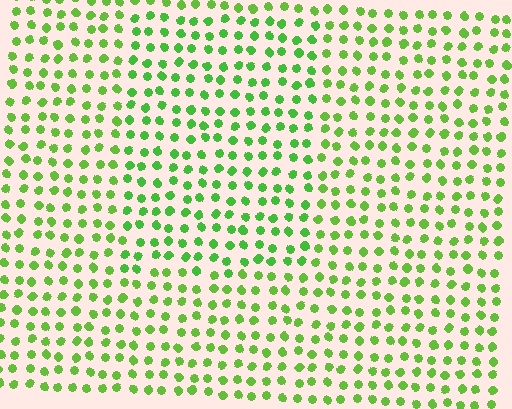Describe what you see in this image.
The image is filled with small lime elements in a uniform arrangement. A rectangle-shaped region is visible where the elements are tinted to a slightly different hue, forming a subtle color boundary.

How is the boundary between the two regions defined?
The boundary is defined purely by a slight shift in hue (about 16 degrees). Spacing, size, and orientation are identical on both sides.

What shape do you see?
I see a rectangle.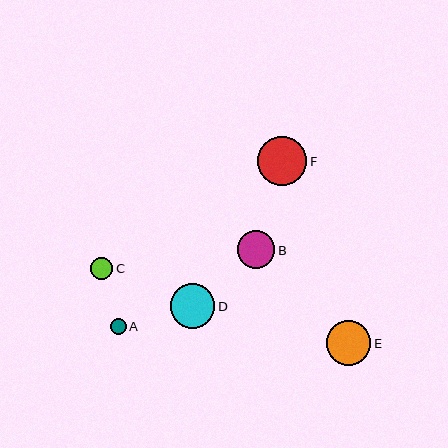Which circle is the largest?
Circle F is the largest with a size of approximately 49 pixels.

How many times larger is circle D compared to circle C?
Circle D is approximately 2.0 times the size of circle C.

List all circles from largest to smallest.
From largest to smallest: F, D, E, B, C, A.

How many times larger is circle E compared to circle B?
Circle E is approximately 1.2 times the size of circle B.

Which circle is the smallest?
Circle A is the smallest with a size of approximately 16 pixels.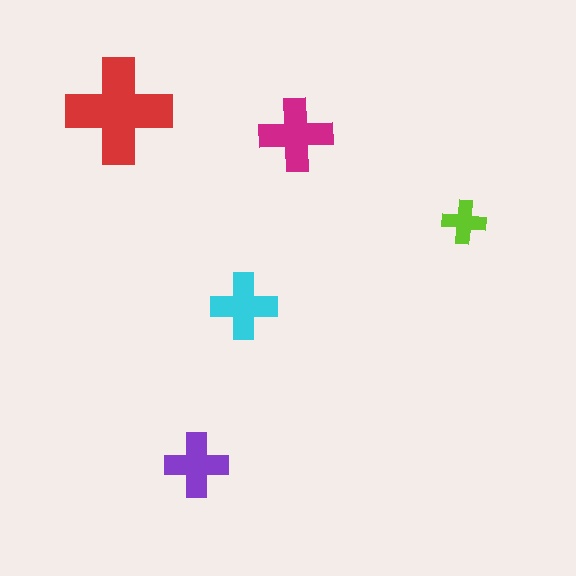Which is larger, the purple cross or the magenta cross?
The magenta one.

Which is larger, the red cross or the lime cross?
The red one.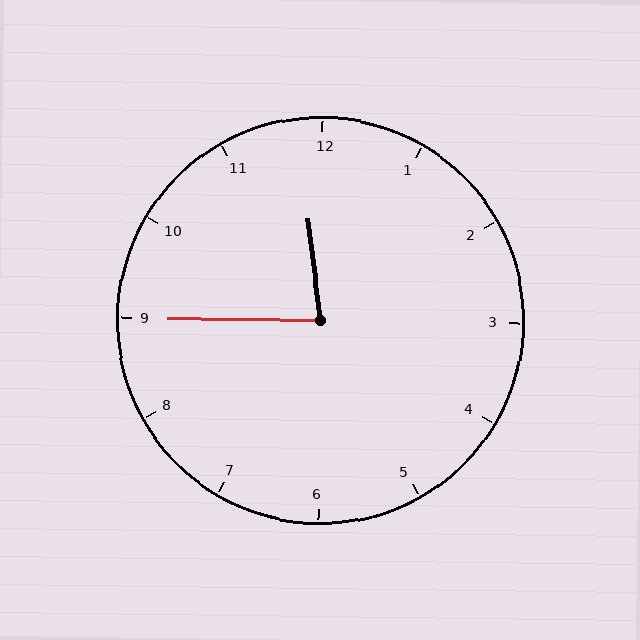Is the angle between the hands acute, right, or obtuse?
It is acute.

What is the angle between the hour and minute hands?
Approximately 82 degrees.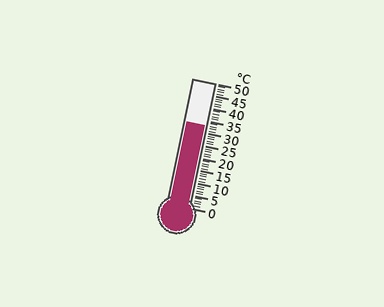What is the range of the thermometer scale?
The thermometer scale ranges from 0°C to 50°C.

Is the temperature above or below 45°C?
The temperature is below 45°C.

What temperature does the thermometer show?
The thermometer shows approximately 33°C.